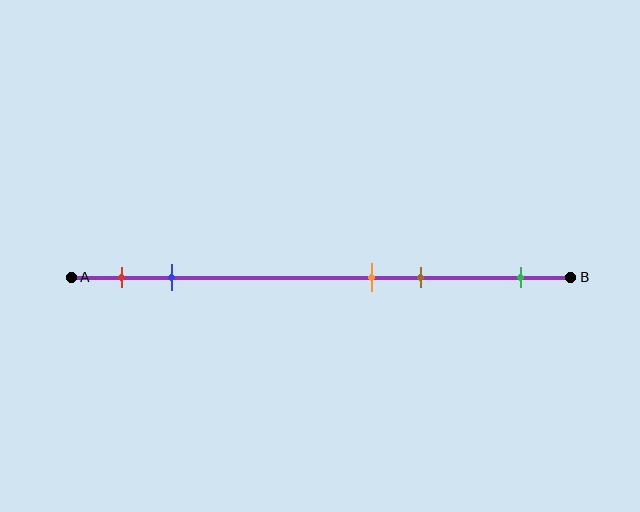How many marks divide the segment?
There are 5 marks dividing the segment.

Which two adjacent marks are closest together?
The orange and brown marks are the closest adjacent pair.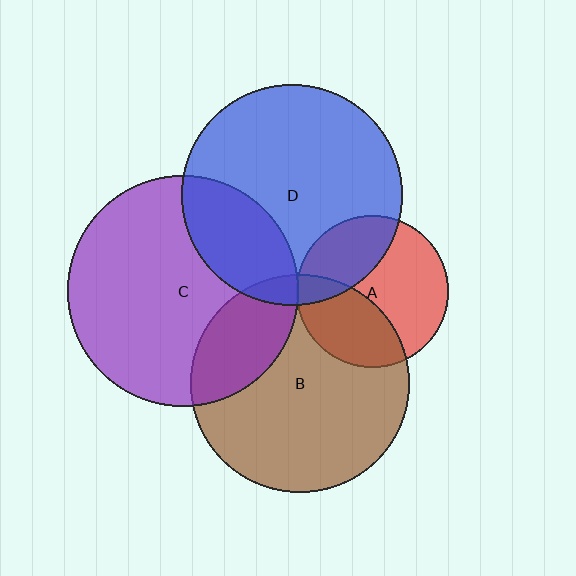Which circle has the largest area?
Circle C (purple).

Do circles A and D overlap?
Yes.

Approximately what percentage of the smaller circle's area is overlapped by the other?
Approximately 30%.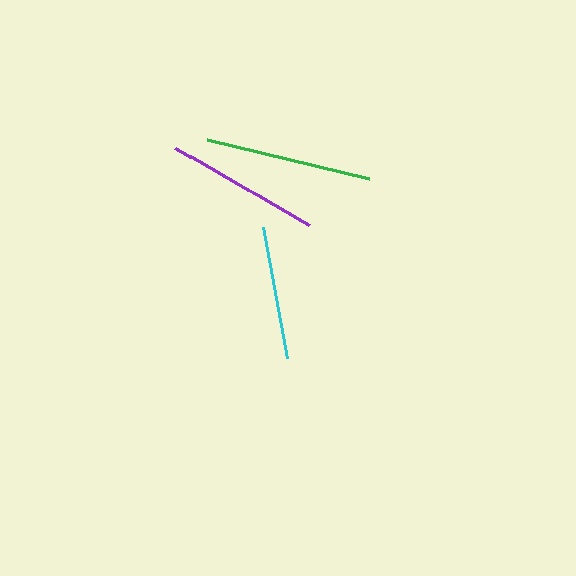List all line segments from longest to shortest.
From longest to shortest: green, purple, cyan.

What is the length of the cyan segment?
The cyan segment is approximately 134 pixels long.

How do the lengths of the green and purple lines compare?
The green and purple lines are approximately the same length.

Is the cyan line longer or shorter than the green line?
The green line is longer than the cyan line.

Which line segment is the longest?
The green line is the longest at approximately 166 pixels.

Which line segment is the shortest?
The cyan line is the shortest at approximately 134 pixels.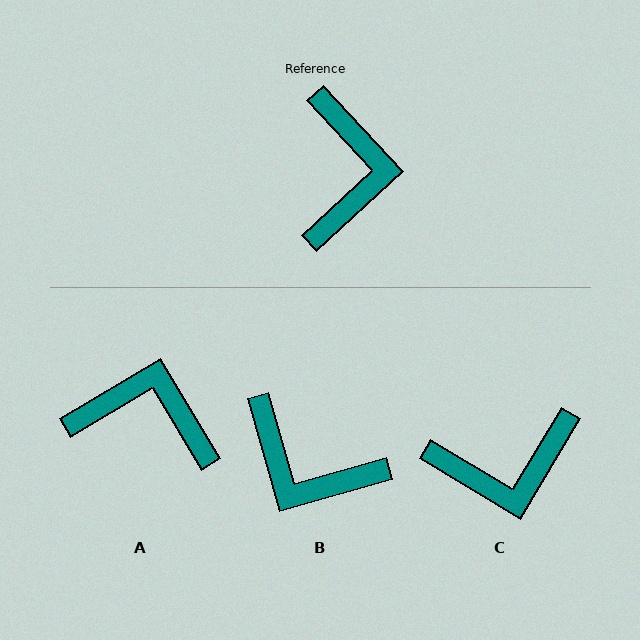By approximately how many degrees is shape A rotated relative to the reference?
Approximately 78 degrees counter-clockwise.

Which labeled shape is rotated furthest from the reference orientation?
B, about 117 degrees away.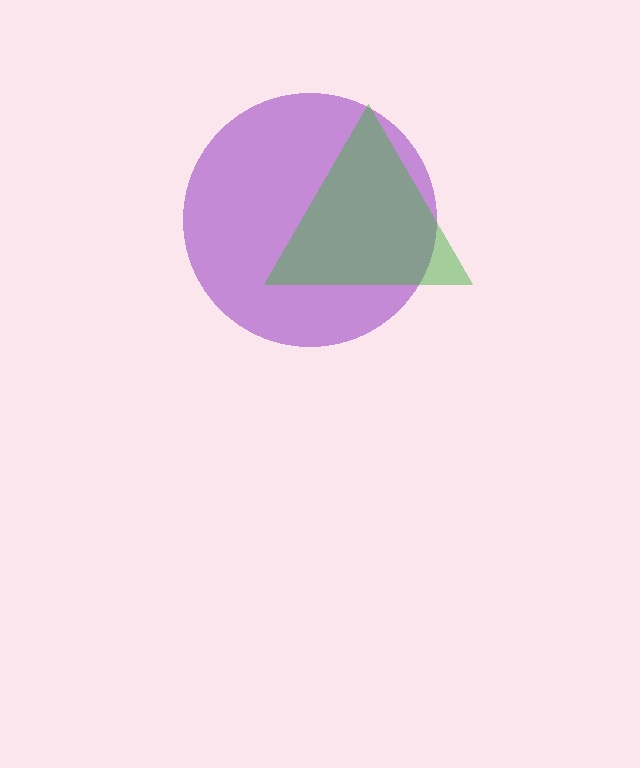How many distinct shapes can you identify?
There are 2 distinct shapes: a purple circle, a green triangle.